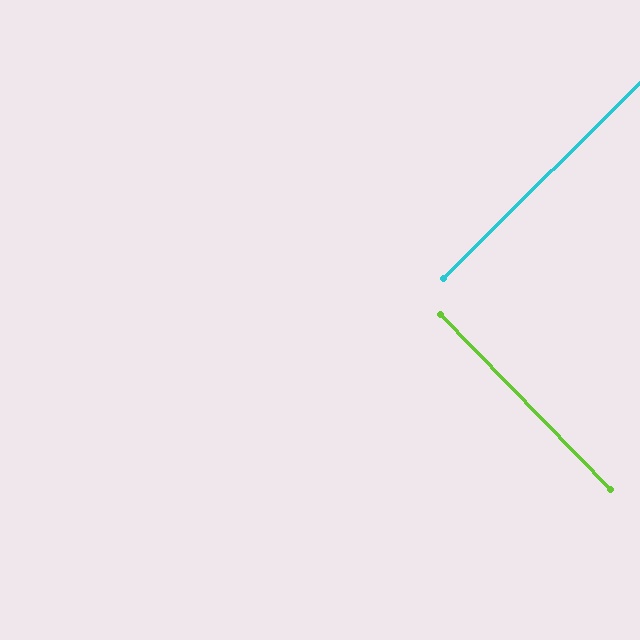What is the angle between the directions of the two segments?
Approximately 89 degrees.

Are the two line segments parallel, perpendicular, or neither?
Perpendicular — they meet at approximately 89°.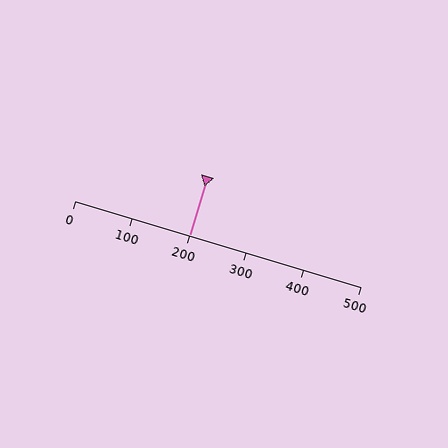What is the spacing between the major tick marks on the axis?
The major ticks are spaced 100 apart.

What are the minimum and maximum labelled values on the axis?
The axis runs from 0 to 500.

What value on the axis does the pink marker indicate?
The marker indicates approximately 200.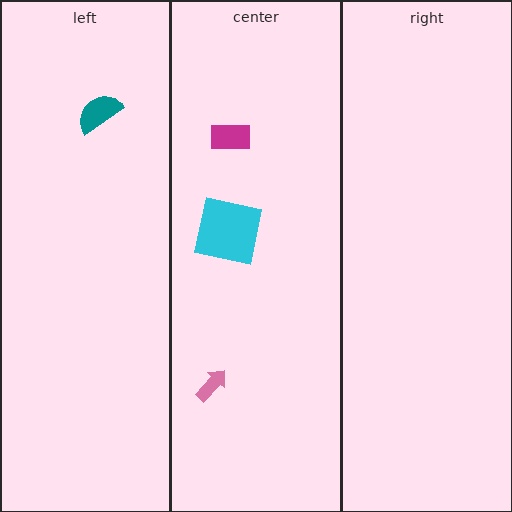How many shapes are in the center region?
3.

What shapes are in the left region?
The teal semicircle.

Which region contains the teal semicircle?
The left region.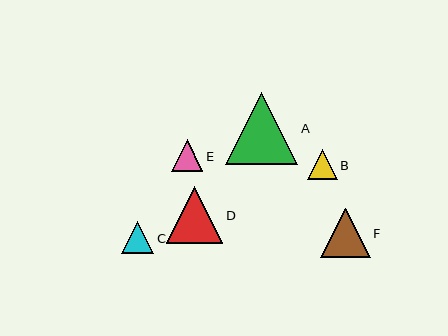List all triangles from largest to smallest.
From largest to smallest: A, D, F, C, E, B.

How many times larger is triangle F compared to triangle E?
Triangle F is approximately 1.6 times the size of triangle E.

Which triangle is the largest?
Triangle A is the largest with a size of approximately 72 pixels.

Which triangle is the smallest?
Triangle B is the smallest with a size of approximately 30 pixels.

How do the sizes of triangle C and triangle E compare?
Triangle C and triangle E are approximately the same size.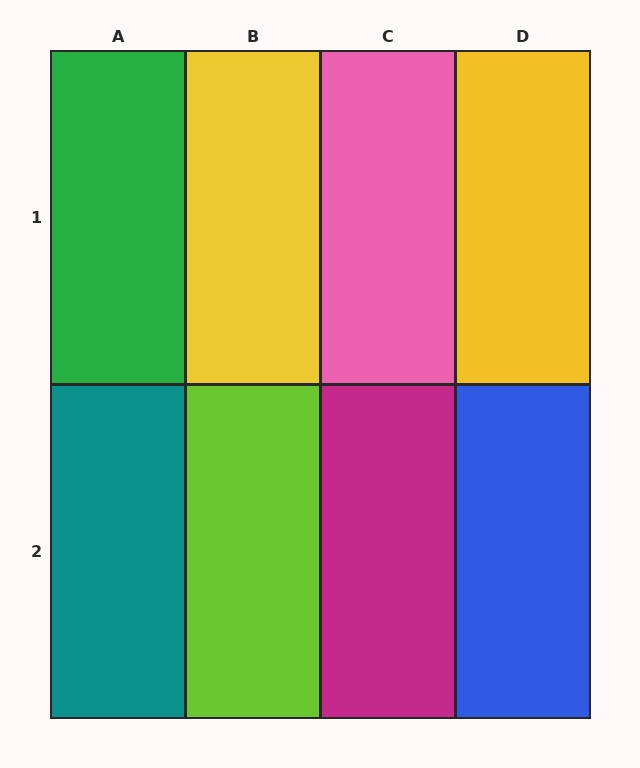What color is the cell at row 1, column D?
Yellow.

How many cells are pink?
1 cell is pink.